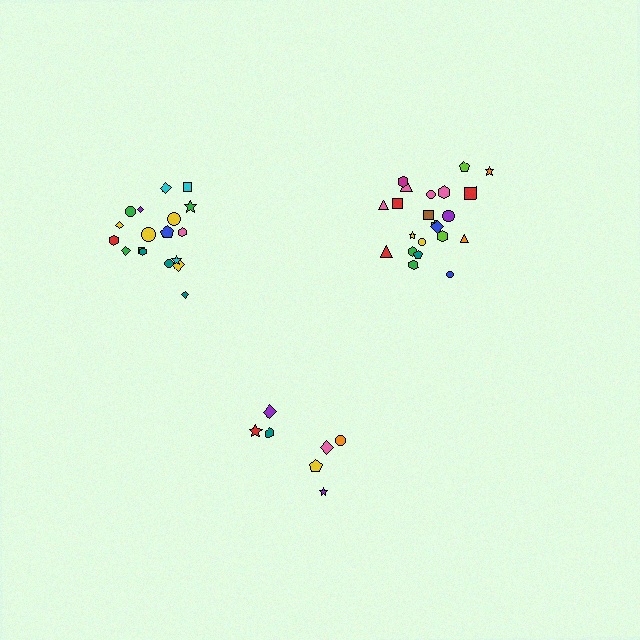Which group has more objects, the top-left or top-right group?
The top-right group.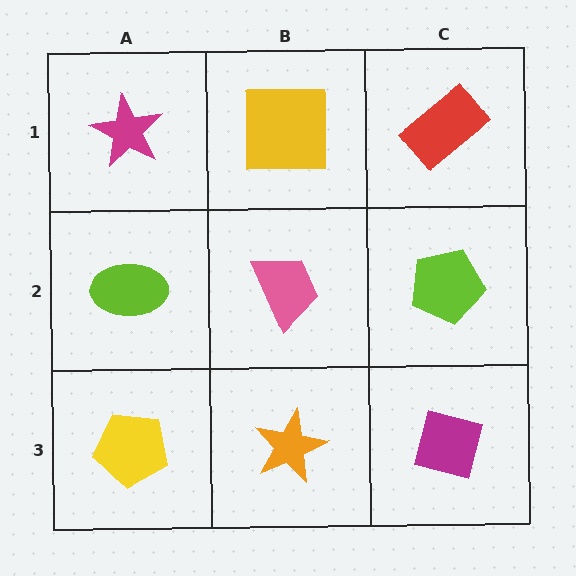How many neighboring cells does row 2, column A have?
3.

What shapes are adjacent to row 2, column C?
A red rectangle (row 1, column C), a magenta square (row 3, column C), a pink trapezoid (row 2, column B).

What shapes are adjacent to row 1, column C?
A lime pentagon (row 2, column C), a yellow square (row 1, column B).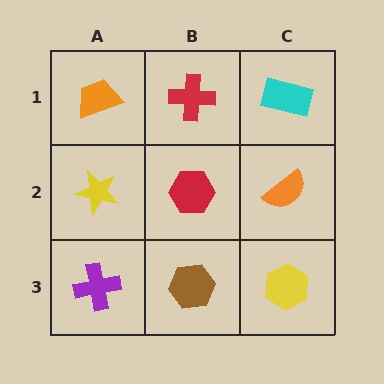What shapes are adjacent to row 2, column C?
A cyan rectangle (row 1, column C), a yellow hexagon (row 3, column C), a red hexagon (row 2, column B).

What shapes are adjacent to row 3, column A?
A yellow star (row 2, column A), a brown hexagon (row 3, column B).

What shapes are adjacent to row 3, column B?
A red hexagon (row 2, column B), a purple cross (row 3, column A), a yellow hexagon (row 3, column C).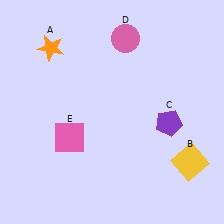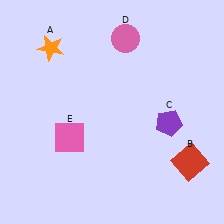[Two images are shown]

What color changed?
The square (B) changed from yellow in Image 1 to red in Image 2.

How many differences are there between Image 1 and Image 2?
There is 1 difference between the two images.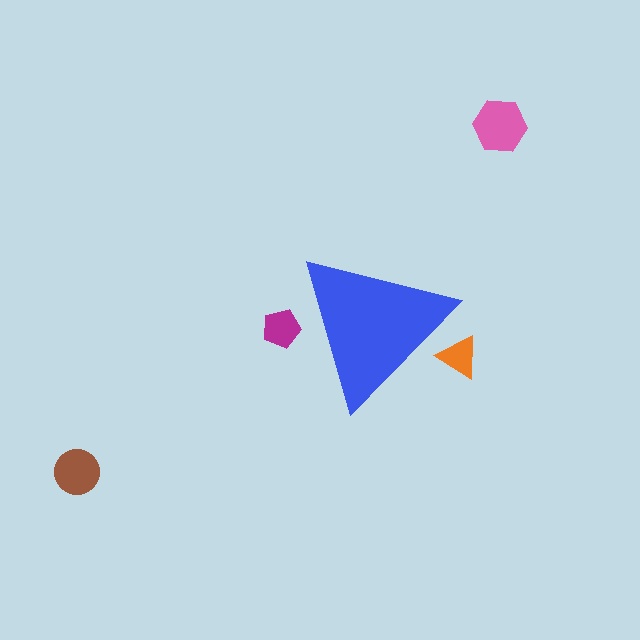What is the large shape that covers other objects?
A blue triangle.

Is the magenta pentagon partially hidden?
Yes, the magenta pentagon is partially hidden behind the blue triangle.